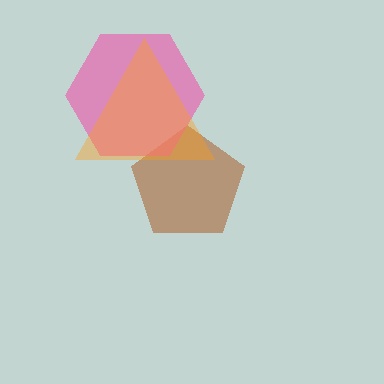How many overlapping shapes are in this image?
There are 3 overlapping shapes in the image.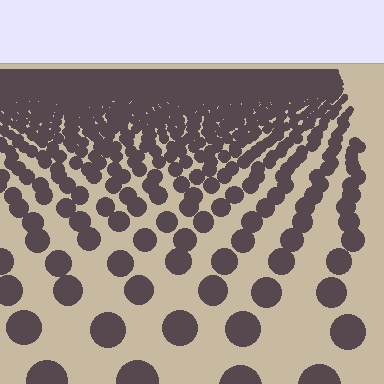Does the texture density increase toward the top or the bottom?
Density increases toward the top.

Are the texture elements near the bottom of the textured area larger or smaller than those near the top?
Larger. Near the bottom, elements are closer to the viewer and appear at a bigger on-screen size.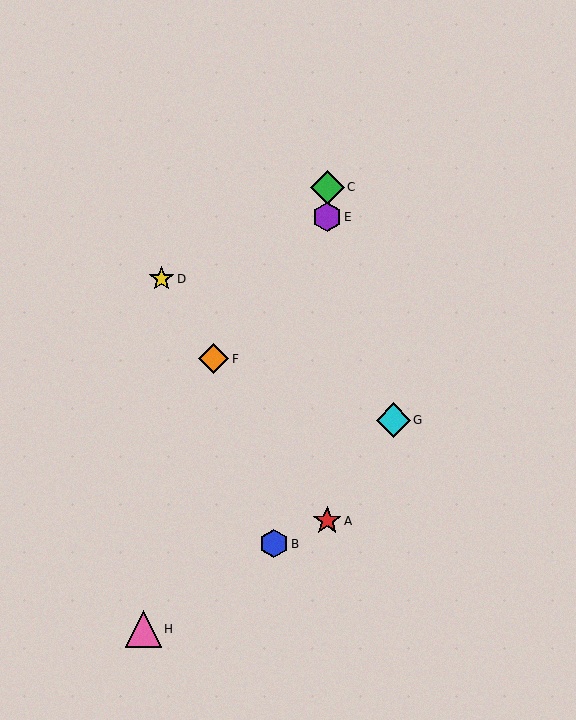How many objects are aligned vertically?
3 objects (A, C, E) are aligned vertically.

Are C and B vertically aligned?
No, C is at x≈327 and B is at x≈274.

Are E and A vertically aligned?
Yes, both are at x≈327.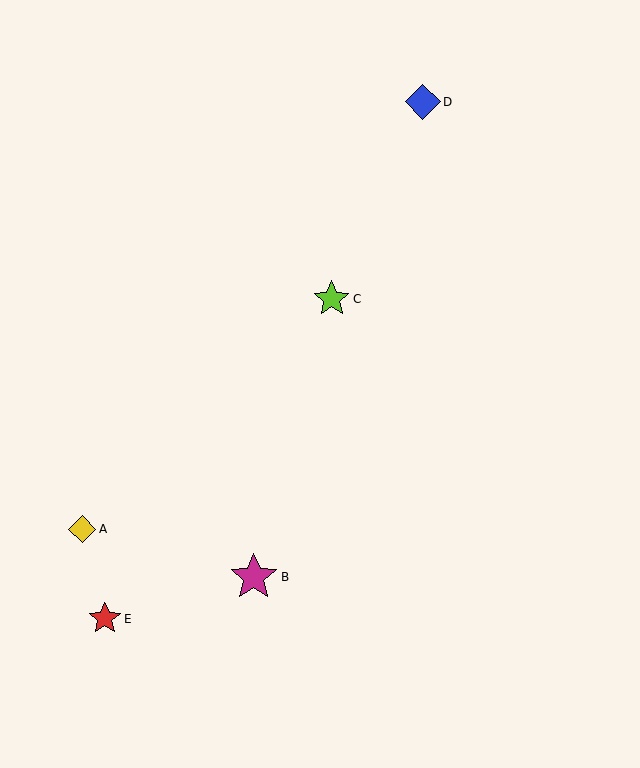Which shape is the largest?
The magenta star (labeled B) is the largest.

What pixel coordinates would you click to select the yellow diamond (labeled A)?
Click at (82, 529) to select the yellow diamond A.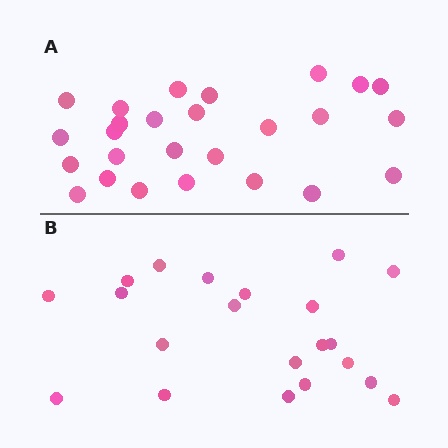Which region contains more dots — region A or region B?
Region A (the top region) has more dots.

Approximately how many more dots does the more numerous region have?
Region A has about 5 more dots than region B.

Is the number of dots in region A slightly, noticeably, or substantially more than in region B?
Region A has only slightly more — the two regions are fairly close. The ratio is roughly 1.2 to 1.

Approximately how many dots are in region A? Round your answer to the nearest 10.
About 30 dots. (The exact count is 26, which rounds to 30.)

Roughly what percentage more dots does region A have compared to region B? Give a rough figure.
About 25% more.